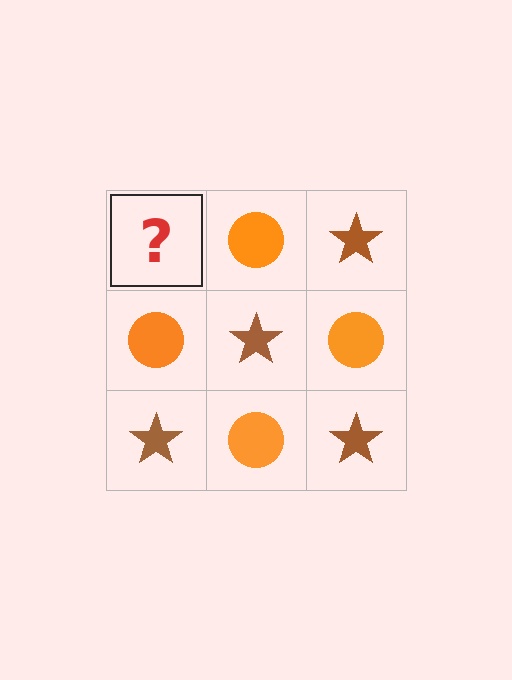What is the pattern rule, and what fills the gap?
The rule is that it alternates brown star and orange circle in a checkerboard pattern. The gap should be filled with a brown star.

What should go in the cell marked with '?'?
The missing cell should contain a brown star.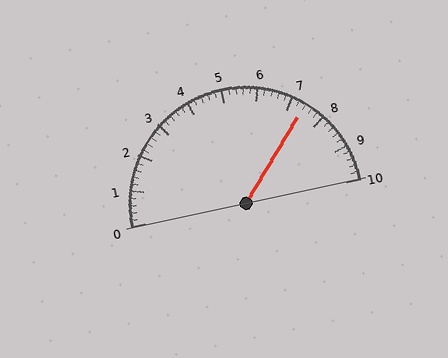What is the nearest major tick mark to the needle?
The nearest major tick mark is 7.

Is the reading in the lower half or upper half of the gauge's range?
The reading is in the upper half of the range (0 to 10).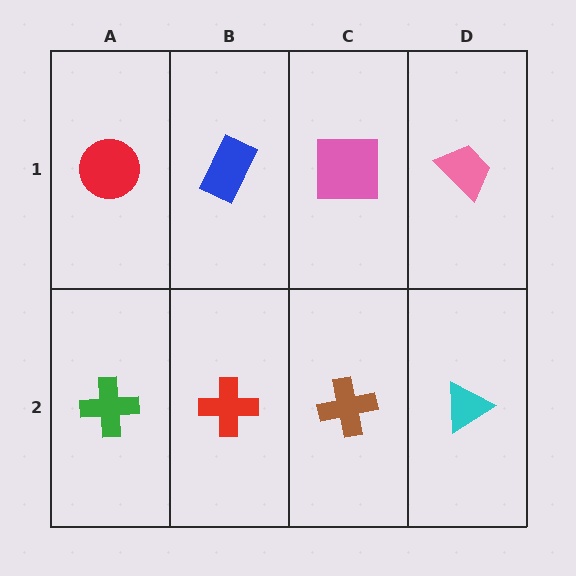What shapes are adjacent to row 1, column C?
A brown cross (row 2, column C), a blue rectangle (row 1, column B), a pink trapezoid (row 1, column D).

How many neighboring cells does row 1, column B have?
3.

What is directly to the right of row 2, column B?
A brown cross.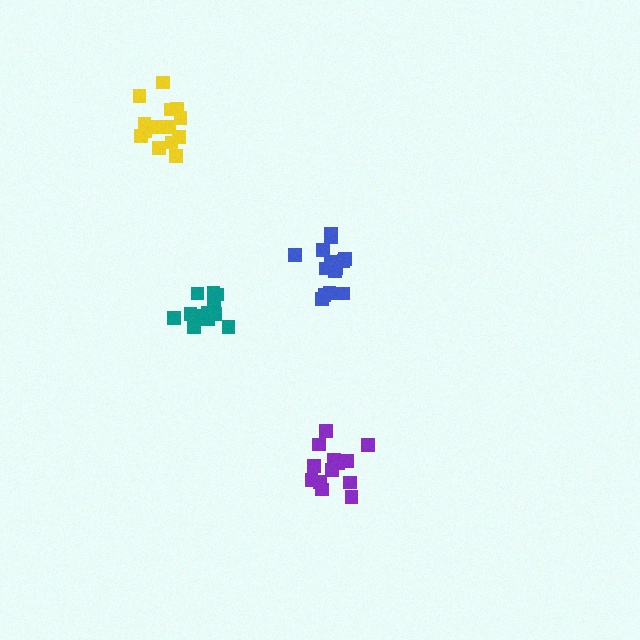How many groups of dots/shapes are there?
There are 4 groups.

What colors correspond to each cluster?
The clusters are colored: yellow, teal, blue, purple.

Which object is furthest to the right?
The purple cluster is rightmost.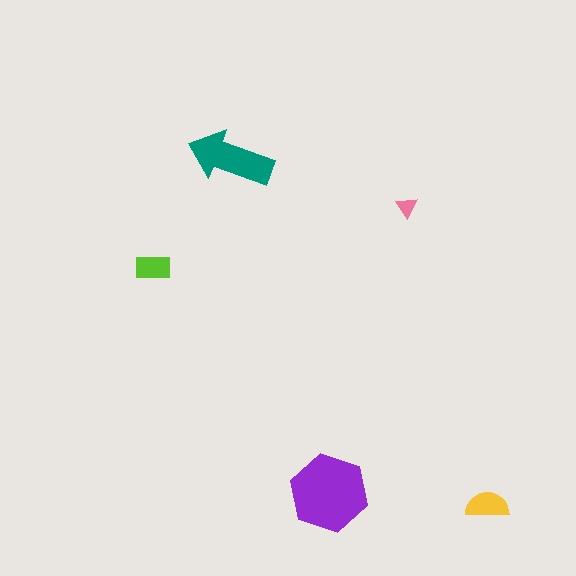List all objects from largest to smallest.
The purple hexagon, the teal arrow, the yellow semicircle, the lime rectangle, the pink triangle.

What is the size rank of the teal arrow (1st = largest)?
2nd.